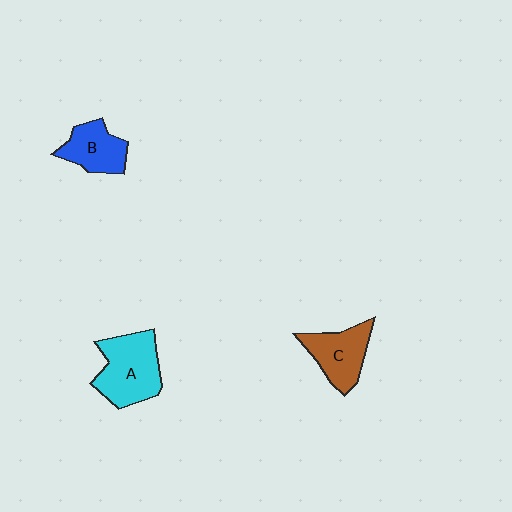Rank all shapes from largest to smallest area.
From largest to smallest: A (cyan), C (brown), B (blue).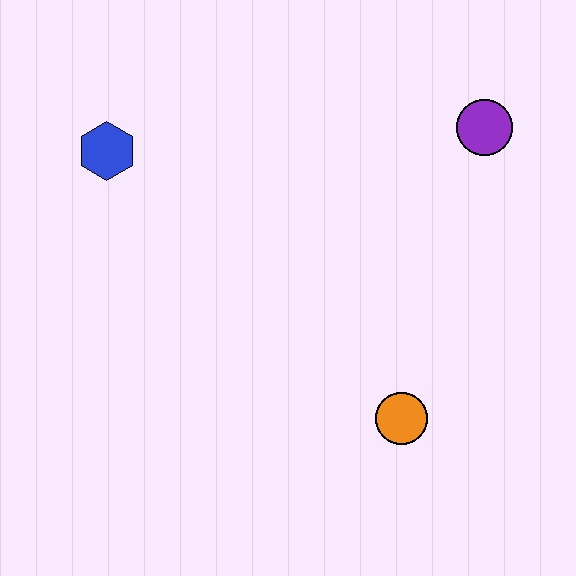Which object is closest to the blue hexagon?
The purple circle is closest to the blue hexagon.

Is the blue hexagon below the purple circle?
Yes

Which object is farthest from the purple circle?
The blue hexagon is farthest from the purple circle.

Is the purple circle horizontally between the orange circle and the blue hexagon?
No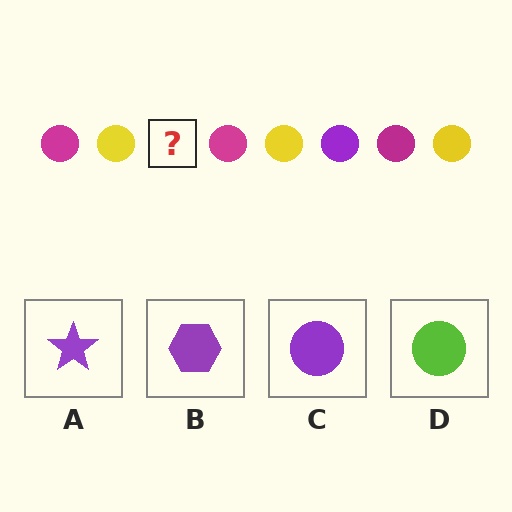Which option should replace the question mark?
Option C.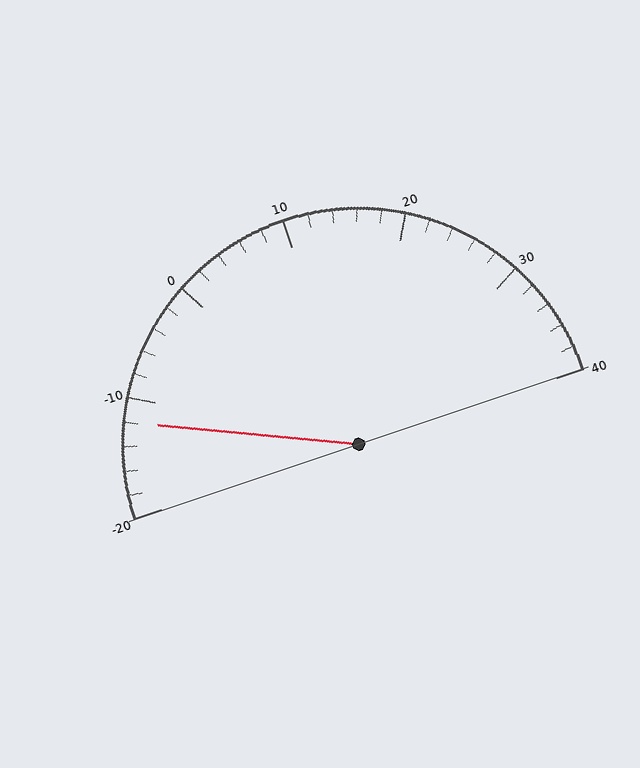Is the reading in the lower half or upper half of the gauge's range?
The reading is in the lower half of the range (-20 to 40).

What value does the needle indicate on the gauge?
The needle indicates approximately -12.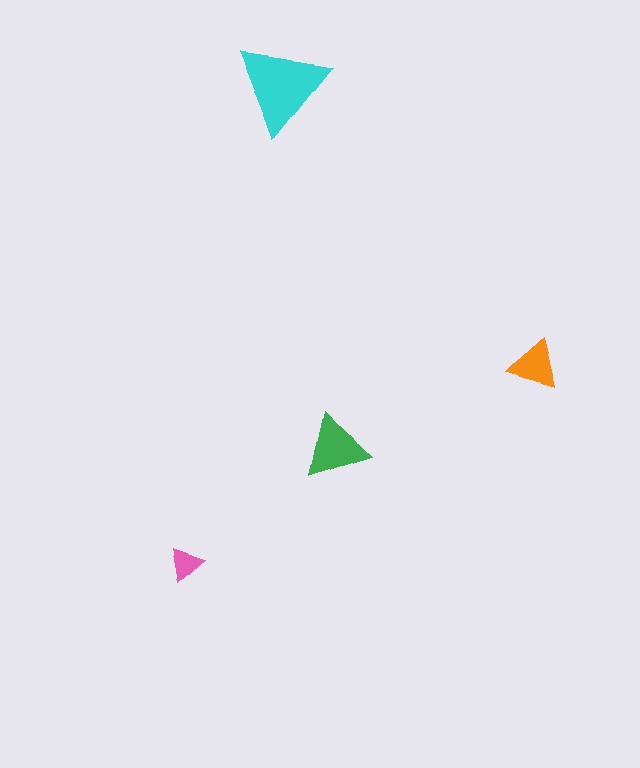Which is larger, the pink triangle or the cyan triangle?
The cyan one.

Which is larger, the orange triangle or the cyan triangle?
The cyan one.